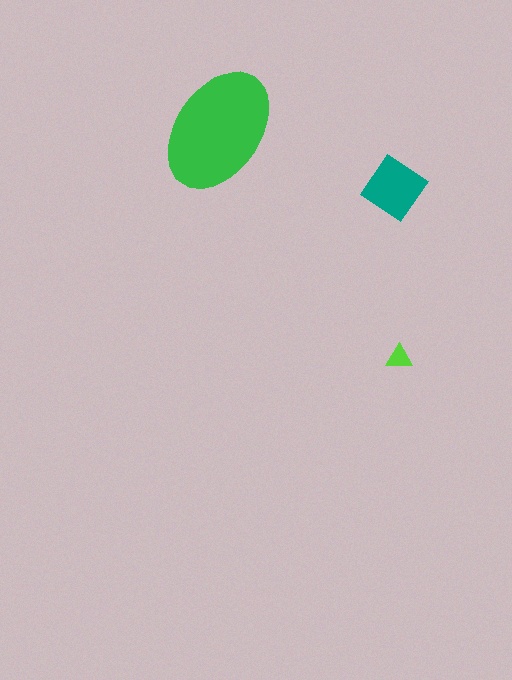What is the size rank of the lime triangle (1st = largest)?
3rd.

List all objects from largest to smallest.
The green ellipse, the teal diamond, the lime triangle.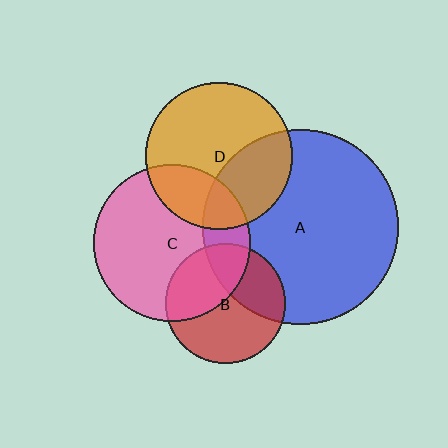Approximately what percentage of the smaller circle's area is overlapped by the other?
Approximately 35%.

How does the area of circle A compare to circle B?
Approximately 2.6 times.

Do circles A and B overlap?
Yes.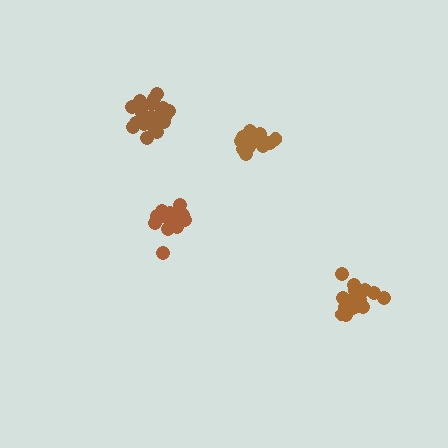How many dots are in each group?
Group 1: 15 dots, Group 2: 20 dots, Group 3: 20 dots, Group 4: 15 dots (70 total).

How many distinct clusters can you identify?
There are 4 distinct clusters.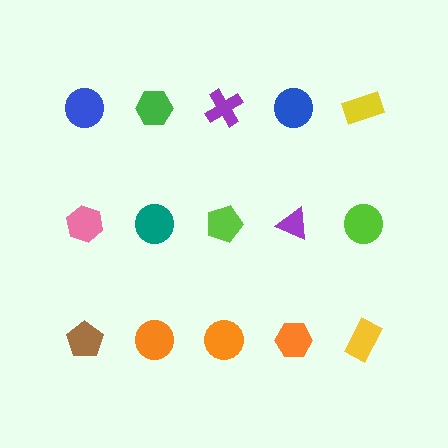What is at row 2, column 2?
A teal circle.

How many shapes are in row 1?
5 shapes.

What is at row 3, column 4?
An orange hexagon.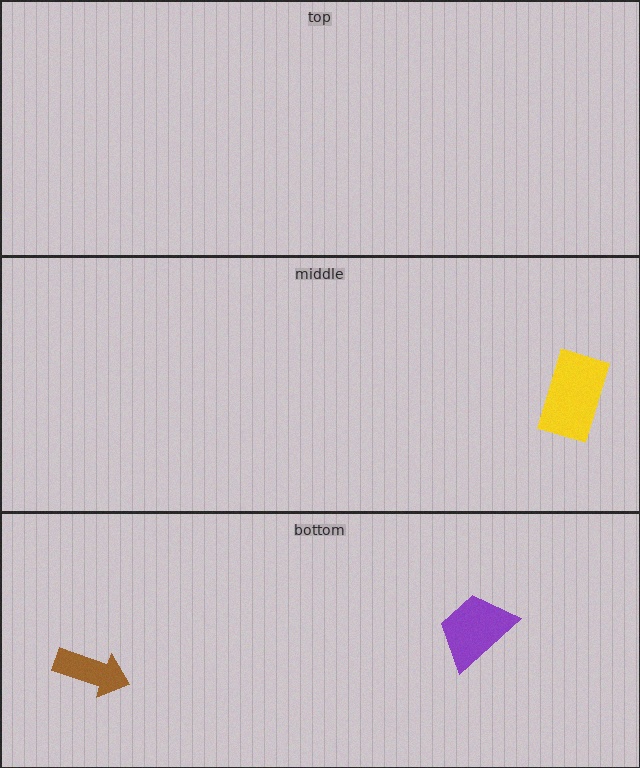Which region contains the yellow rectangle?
The middle region.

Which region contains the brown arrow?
The bottom region.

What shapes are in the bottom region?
The brown arrow, the purple trapezoid.